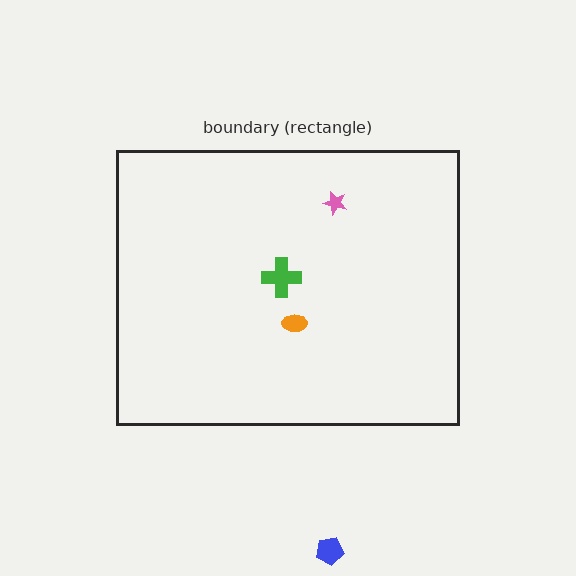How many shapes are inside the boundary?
3 inside, 1 outside.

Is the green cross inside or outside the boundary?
Inside.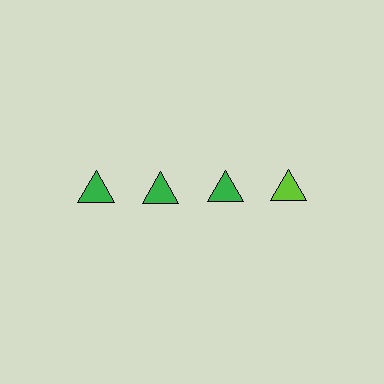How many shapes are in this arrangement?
There are 4 shapes arranged in a grid pattern.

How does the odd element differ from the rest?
It has a different color: lime instead of green.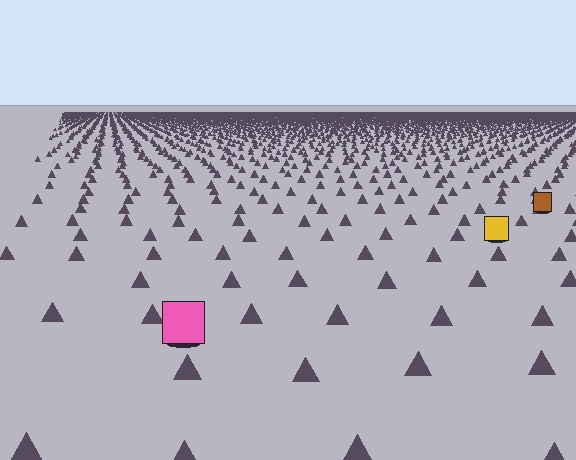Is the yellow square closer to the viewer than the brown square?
Yes. The yellow square is closer — you can tell from the texture gradient: the ground texture is coarser near it.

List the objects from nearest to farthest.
From nearest to farthest: the pink square, the yellow square, the brown square.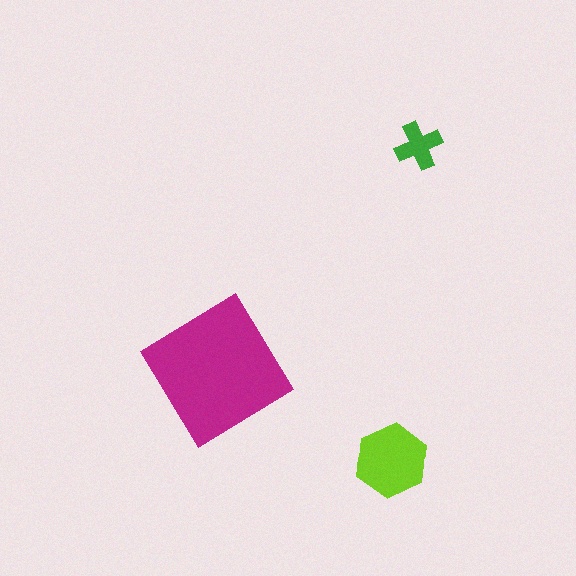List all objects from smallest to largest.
The green cross, the lime hexagon, the magenta diamond.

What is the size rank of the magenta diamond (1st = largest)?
1st.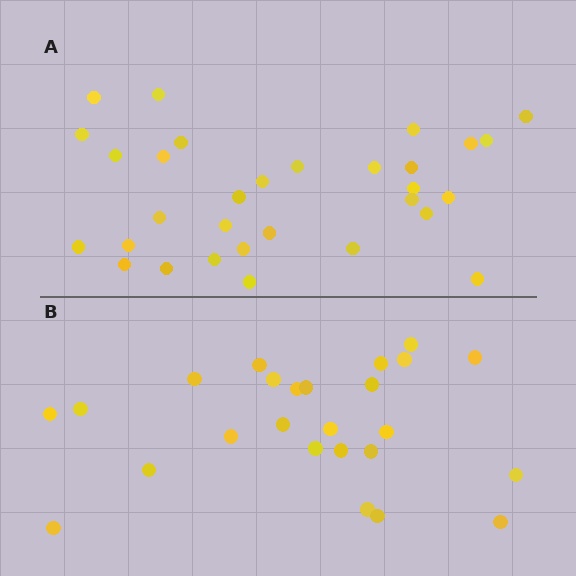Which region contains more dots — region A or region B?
Region A (the top region) has more dots.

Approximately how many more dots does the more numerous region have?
Region A has about 6 more dots than region B.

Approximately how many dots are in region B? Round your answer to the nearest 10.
About 20 dots. (The exact count is 25, which rounds to 20.)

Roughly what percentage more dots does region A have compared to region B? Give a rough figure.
About 25% more.